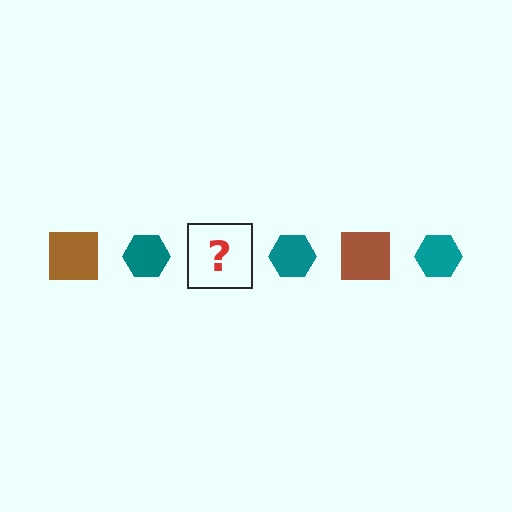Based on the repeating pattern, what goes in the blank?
The blank should be a brown square.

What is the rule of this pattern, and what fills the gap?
The rule is that the pattern alternates between brown square and teal hexagon. The gap should be filled with a brown square.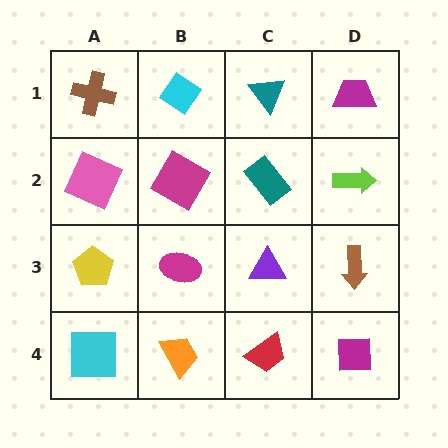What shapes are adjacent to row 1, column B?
A magenta diamond (row 2, column B), a brown cross (row 1, column A), a teal triangle (row 1, column C).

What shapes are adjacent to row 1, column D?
A lime arrow (row 2, column D), a teal triangle (row 1, column C).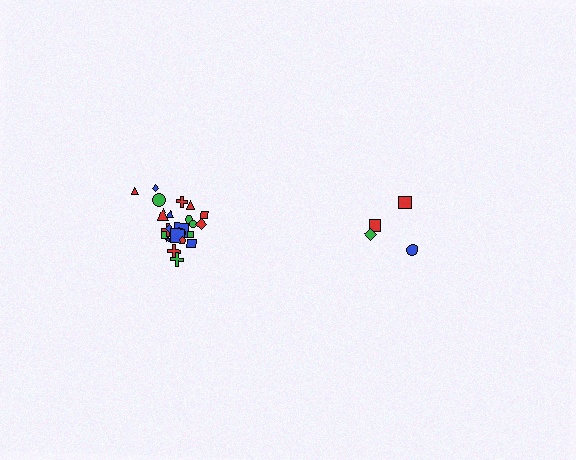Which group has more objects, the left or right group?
The left group.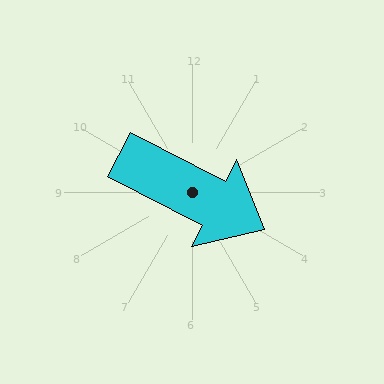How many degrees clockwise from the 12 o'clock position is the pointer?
Approximately 117 degrees.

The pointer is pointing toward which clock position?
Roughly 4 o'clock.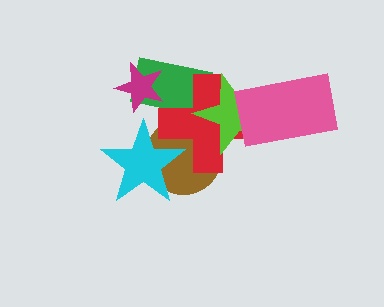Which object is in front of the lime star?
The pink rectangle is in front of the lime star.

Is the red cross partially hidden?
Yes, it is partially covered by another shape.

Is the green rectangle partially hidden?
Yes, it is partially covered by another shape.